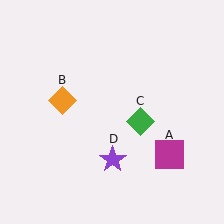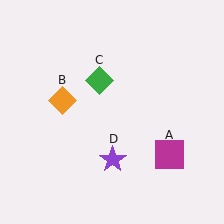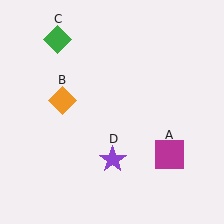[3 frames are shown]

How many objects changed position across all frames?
1 object changed position: green diamond (object C).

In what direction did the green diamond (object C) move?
The green diamond (object C) moved up and to the left.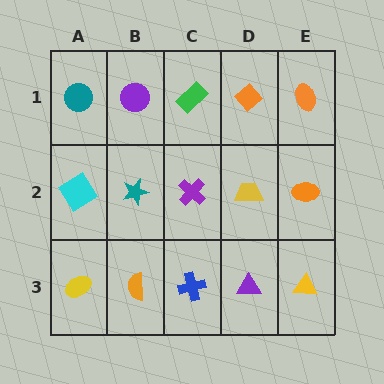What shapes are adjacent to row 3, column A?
A cyan diamond (row 2, column A), an orange semicircle (row 3, column B).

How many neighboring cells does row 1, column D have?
3.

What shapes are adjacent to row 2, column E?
An orange ellipse (row 1, column E), a yellow triangle (row 3, column E), a yellow trapezoid (row 2, column D).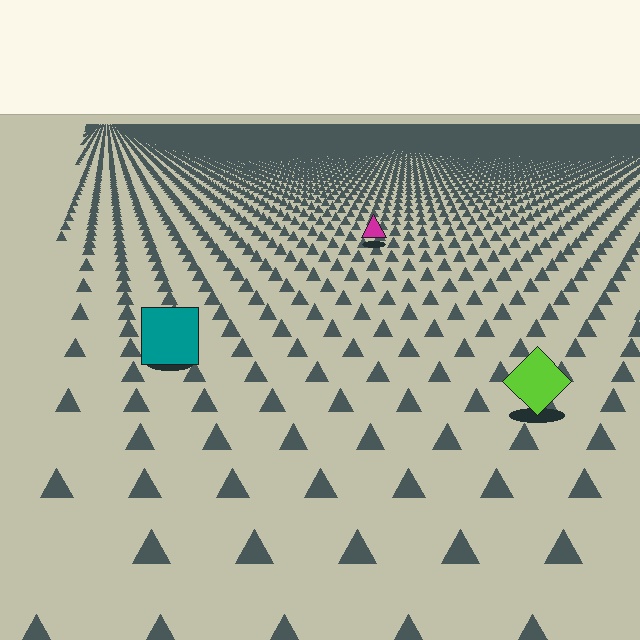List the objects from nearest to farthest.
From nearest to farthest: the lime diamond, the teal square, the magenta triangle.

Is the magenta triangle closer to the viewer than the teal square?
No. The teal square is closer — you can tell from the texture gradient: the ground texture is coarser near it.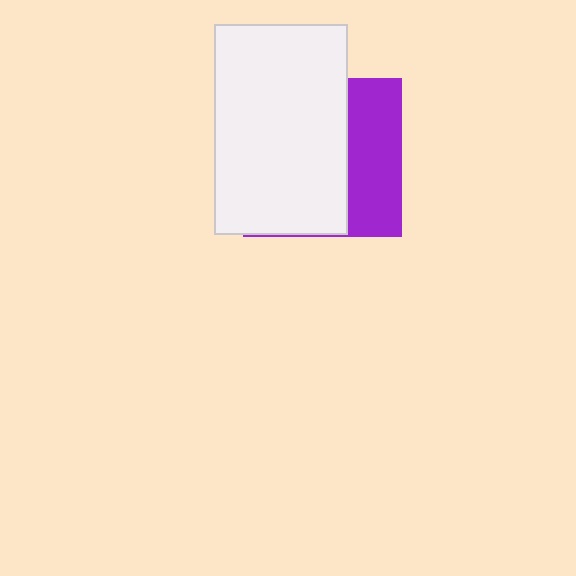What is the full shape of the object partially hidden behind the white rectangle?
The partially hidden object is a purple square.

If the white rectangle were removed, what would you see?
You would see the complete purple square.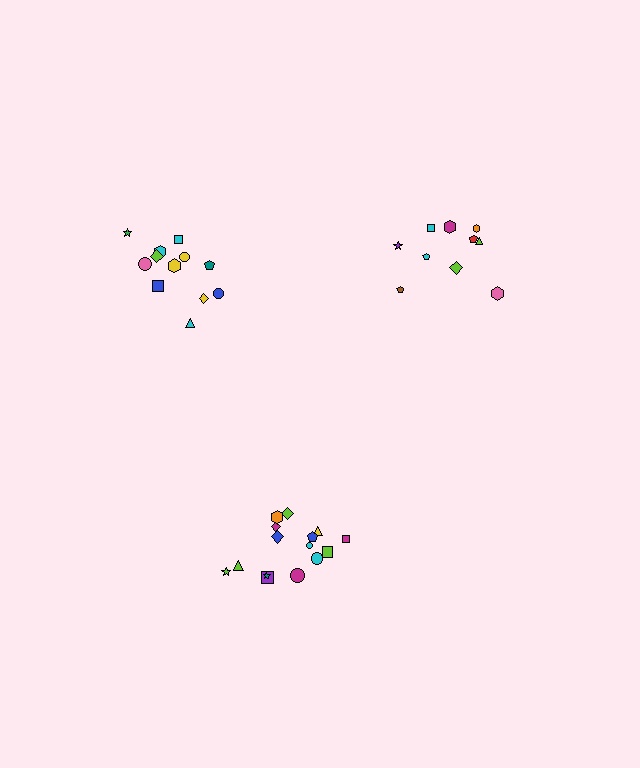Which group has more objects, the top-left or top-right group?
The top-left group.